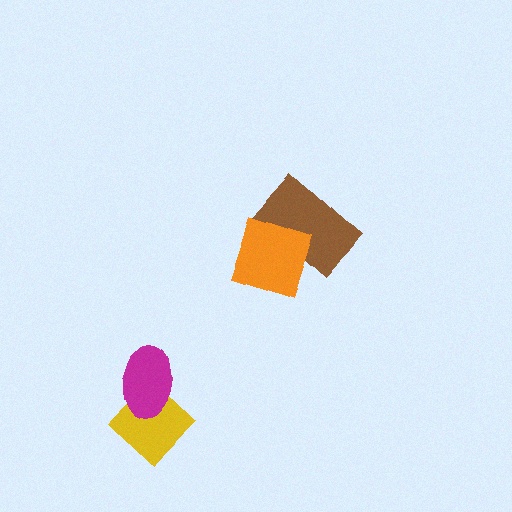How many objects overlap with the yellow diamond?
1 object overlaps with the yellow diamond.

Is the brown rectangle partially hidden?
Yes, it is partially covered by another shape.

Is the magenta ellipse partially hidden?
No, no other shape covers it.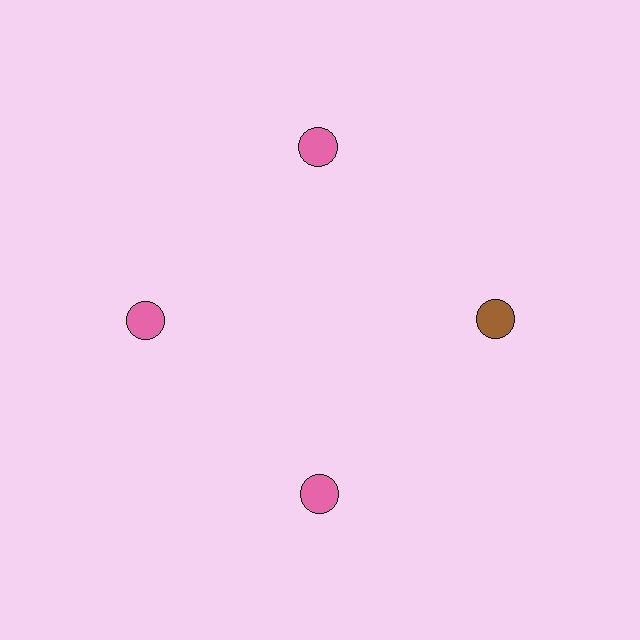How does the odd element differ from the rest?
It has a different color: brown instead of pink.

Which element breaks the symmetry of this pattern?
The brown circle at roughly the 3 o'clock position breaks the symmetry. All other shapes are pink circles.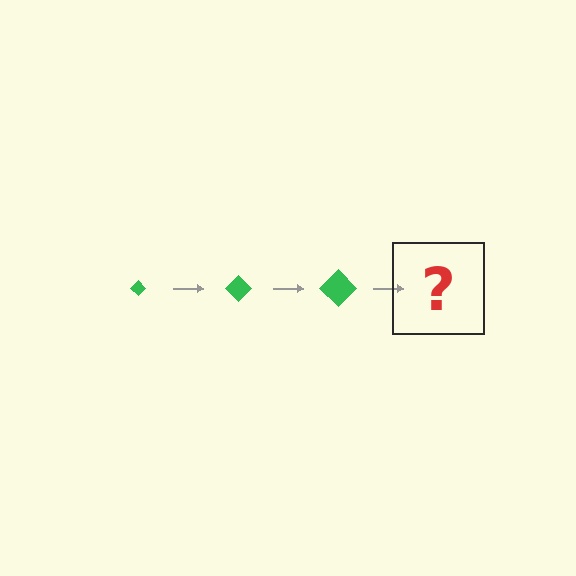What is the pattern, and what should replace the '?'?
The pattern is that the diamond gets progressively larger each step. The '?' should be a green diamond, larger than the previous one.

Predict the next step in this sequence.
The next step is a green diamond, larger than the previous one.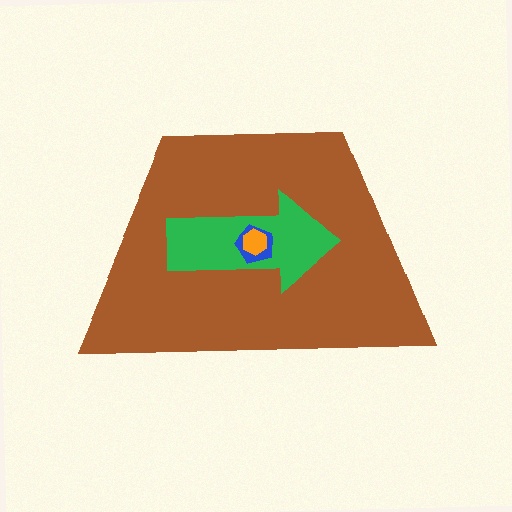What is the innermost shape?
The orange hexagon.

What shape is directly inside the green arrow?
The blue pentagon.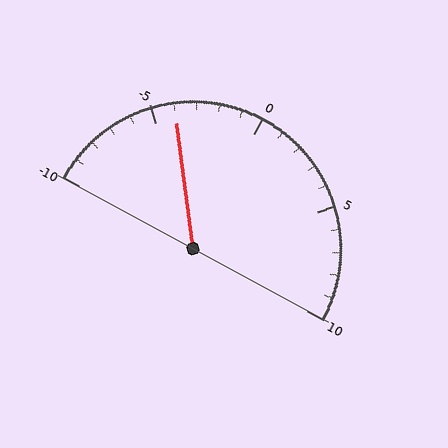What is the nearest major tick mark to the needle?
The nearest major tick mark is -5.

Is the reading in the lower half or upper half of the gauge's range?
The reading is in the lower half of the range (-10 to 10).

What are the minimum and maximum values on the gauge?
The gauge ranges from -10 to 10.